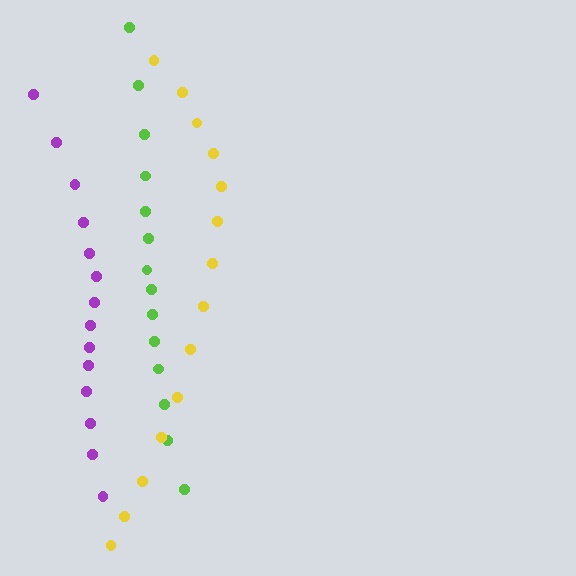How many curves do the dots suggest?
There are 3 distinct paths.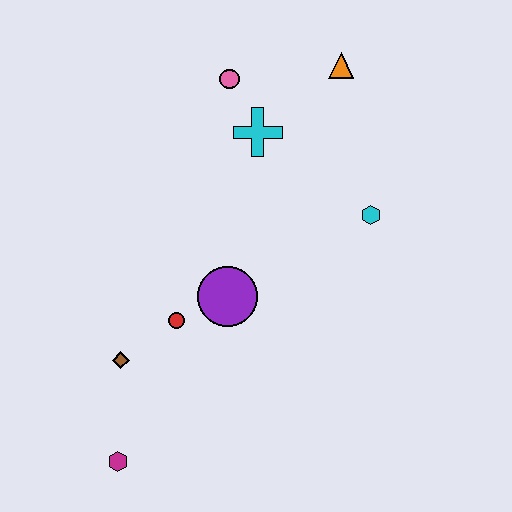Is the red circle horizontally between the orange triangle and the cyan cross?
No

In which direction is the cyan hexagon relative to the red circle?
The cyan hexagon is to the right of the red circle.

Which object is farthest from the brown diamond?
The orange triangle is farthest from the brown diamond.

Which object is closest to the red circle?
The purple circle is closest to the red circle.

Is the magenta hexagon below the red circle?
Yes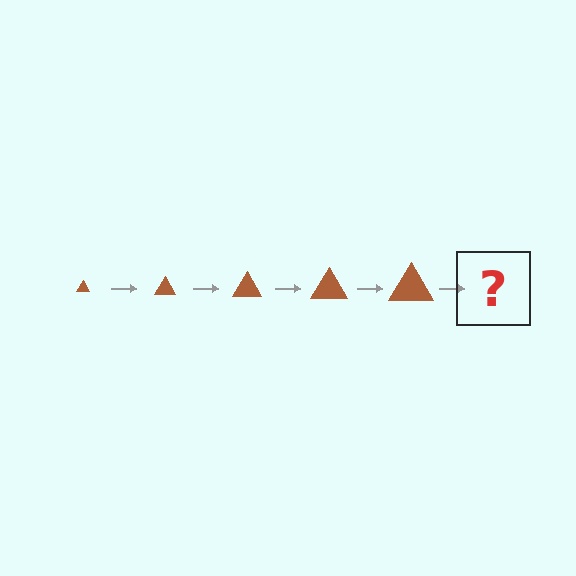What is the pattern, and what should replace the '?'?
The pattern is that the triangle gets progressively larger each step. The '?' should be a brown triangle, larger than the previous one.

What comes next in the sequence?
The next element should be a brown triangle, larger than the previous one.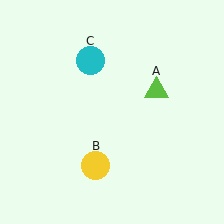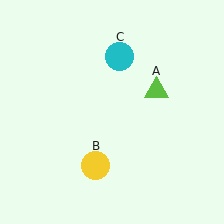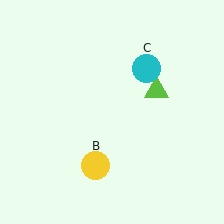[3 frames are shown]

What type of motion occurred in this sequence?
The cyan circle (object C) rotated clockwise around the center of the scene.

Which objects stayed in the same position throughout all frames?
Lime triangle (object A) and yellow circle (object B) remained stationary.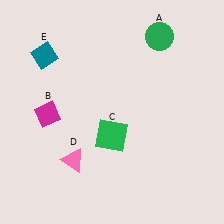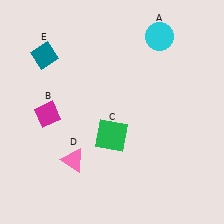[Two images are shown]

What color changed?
The circle (A) changed from green in Image 1 to cyan in Image 2.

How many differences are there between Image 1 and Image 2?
There is 1 difference between the two images.